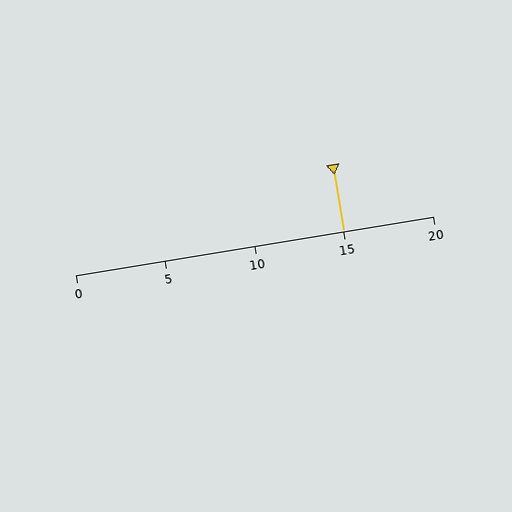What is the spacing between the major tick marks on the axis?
The major ticks are spaced 5 apart.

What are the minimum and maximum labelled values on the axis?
The axis runs from 0 to 20.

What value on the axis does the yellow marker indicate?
The marker indicates approximately 15.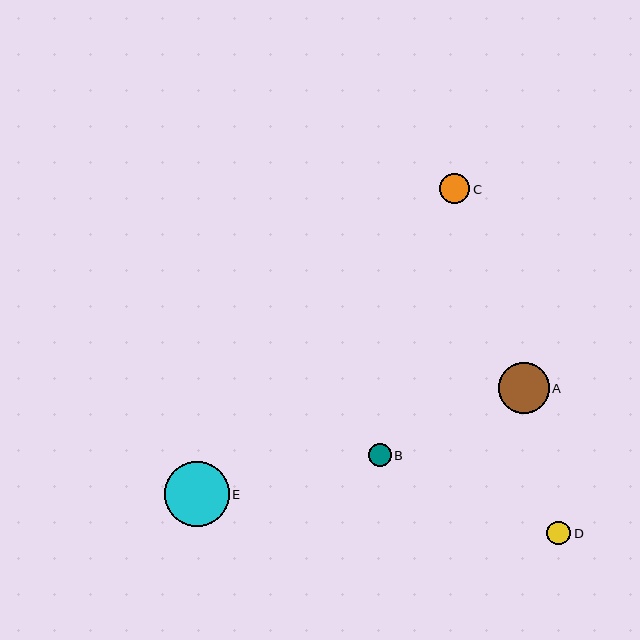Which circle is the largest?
Circle E is the largest with a size of approximately 65 pixels.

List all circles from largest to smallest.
From largest to smallest: E, A, C, D, B.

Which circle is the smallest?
Circle B is the smallest with a size of approximately 23 pixels.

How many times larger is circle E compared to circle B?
Circle E is approximately 2.8 times the size of circle B.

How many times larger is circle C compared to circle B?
Circle C is approximately 1.3 times the size of circle B.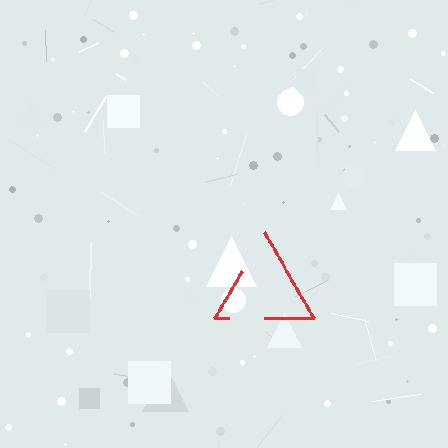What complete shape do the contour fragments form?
The contour fragments form a triangle.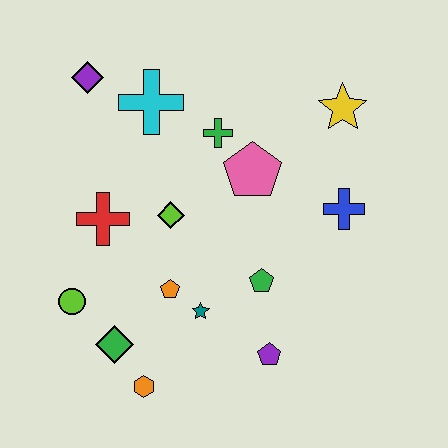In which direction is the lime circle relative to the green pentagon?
The lime circle is to the left of the green pentagon.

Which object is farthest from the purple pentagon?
The purple diamond is farthest from the purple pentagon.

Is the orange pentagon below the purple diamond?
Yes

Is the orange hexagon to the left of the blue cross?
Yes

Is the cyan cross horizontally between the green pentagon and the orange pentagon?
No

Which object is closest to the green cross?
The pink pentagon is closest to the green cross.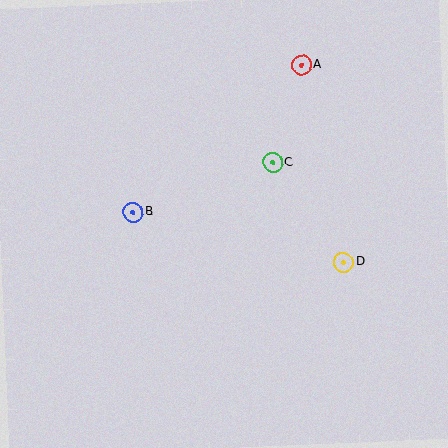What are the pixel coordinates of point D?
Point D is at (344, 262).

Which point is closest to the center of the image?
Point C at (273, 162) is closest to the center.